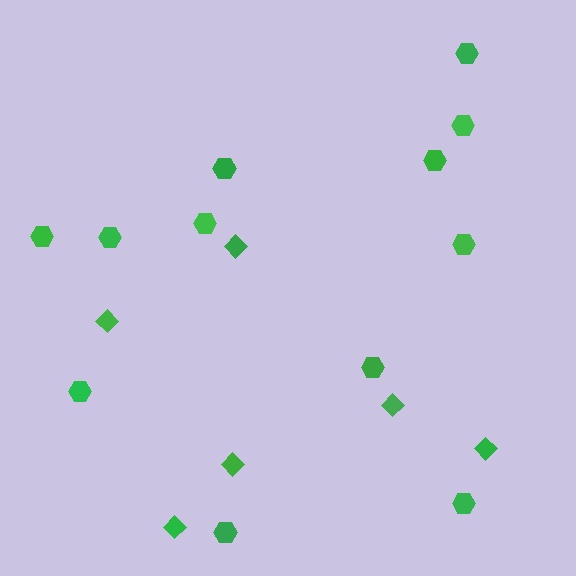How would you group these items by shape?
There are 2 groups: one group of hexagons (12) and one group of diamonds (6).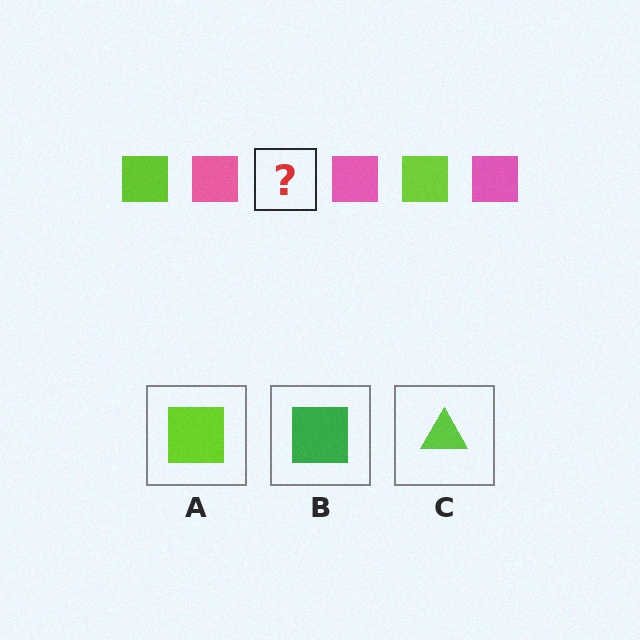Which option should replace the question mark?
Option A.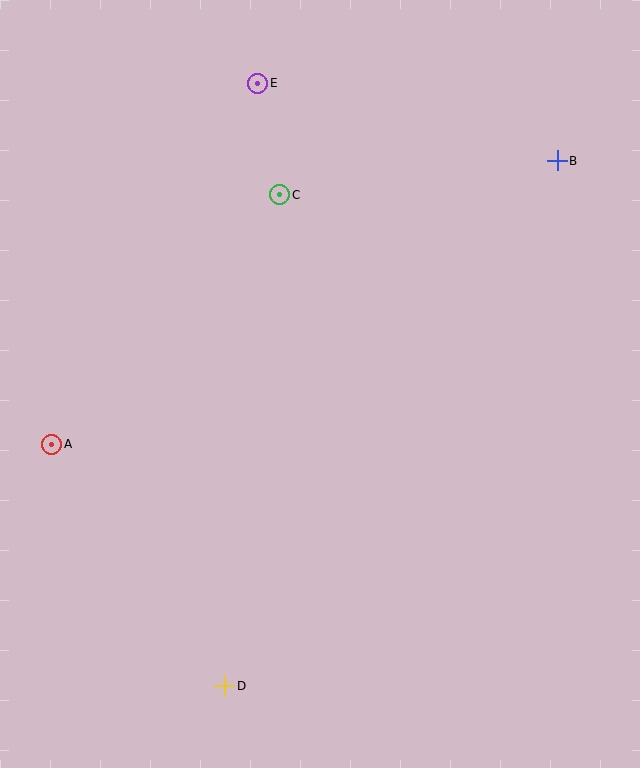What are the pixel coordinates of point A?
Point A is at (52, 444).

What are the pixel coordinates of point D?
Point D is at (225, 686).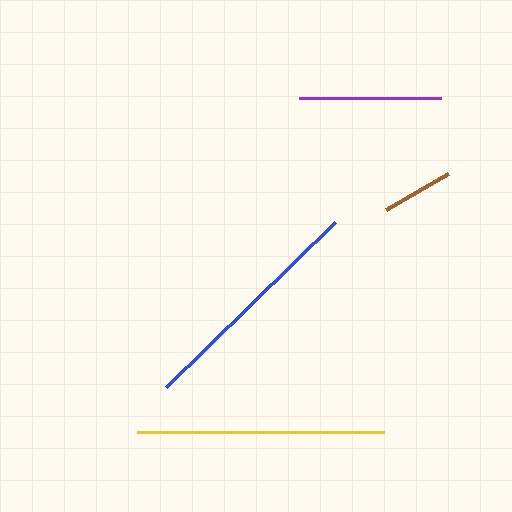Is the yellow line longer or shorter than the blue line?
The yellow line is longer than the blue line.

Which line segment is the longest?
The yellow line is the longest at approximately 247 pixels.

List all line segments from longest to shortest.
From longest to shortest: yellow, blue, purple, brown.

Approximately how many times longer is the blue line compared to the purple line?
The blue line is approximately 1.7 times the length of the purple line.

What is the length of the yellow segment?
The yellow segment is approximately 247 pixels long.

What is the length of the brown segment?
The brown segment is approximately 71 pixels long.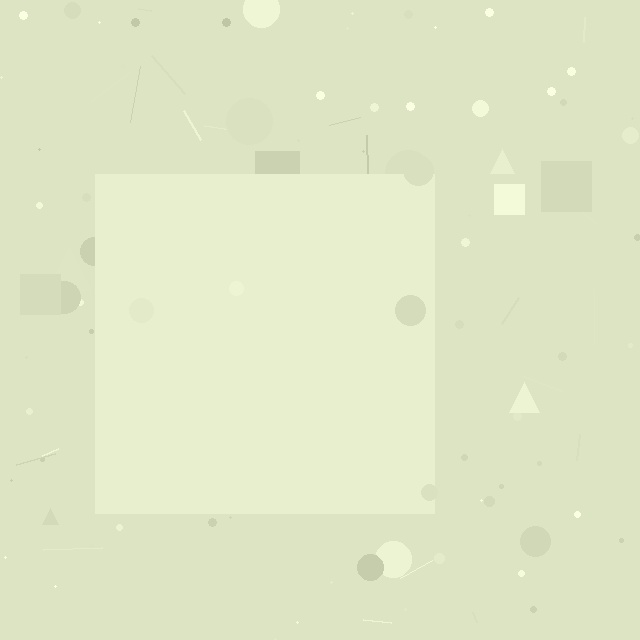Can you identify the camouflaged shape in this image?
The camouflaged shape is a square.